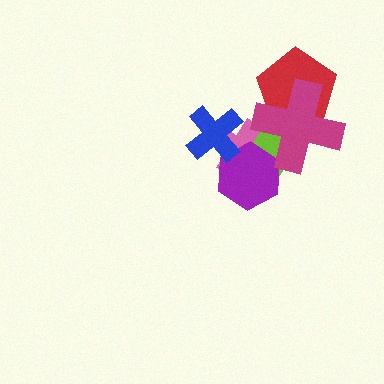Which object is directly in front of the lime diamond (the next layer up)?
The pink cross is directly in front of the lime diamond.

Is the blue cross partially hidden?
No, no other shape covers it.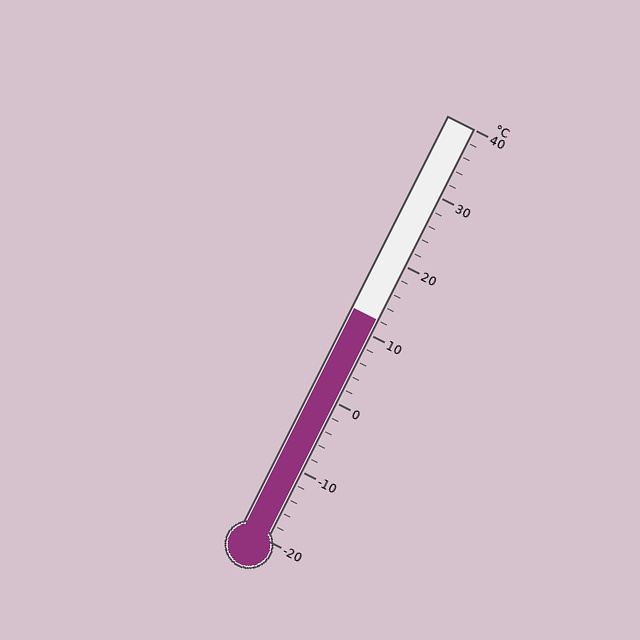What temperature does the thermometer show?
The thermometer shows approximately 12°C.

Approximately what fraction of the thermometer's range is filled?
The thermometer is filled to approximately 55% of its range.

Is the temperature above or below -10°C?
The temperature is above -10°C.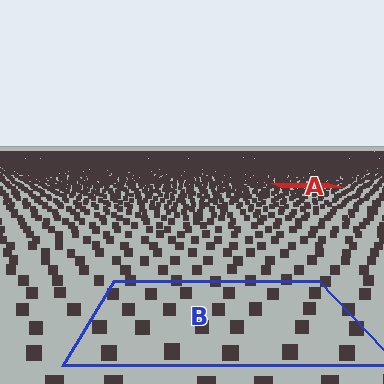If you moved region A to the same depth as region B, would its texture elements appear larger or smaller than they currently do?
They would appear larger. At a closer depth, the same texture elements are projected at a bigger on-screen size.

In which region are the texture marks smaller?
The texture marks are smaller in region A, because it is farther away.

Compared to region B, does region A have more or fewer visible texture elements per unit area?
Region A has more texture elements per unit area — they are packed more densely because it is farther away.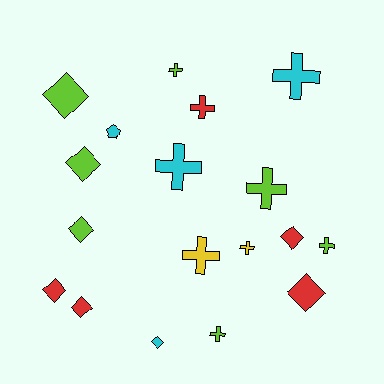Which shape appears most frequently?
Cross, with 9 objects.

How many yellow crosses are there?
There are 2 yellow crosses.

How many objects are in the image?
There are 18 objects.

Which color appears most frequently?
Lime, with 7 objects.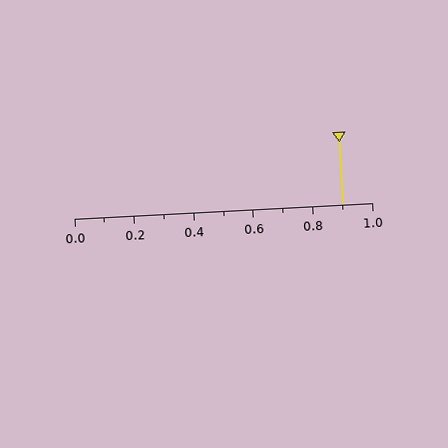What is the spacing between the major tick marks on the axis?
The major ticks are spaced 0.2 apart.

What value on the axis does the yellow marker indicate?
The marker indicates approximately 0.9.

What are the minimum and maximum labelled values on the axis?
The axis runs from 0.0 to 1.0.